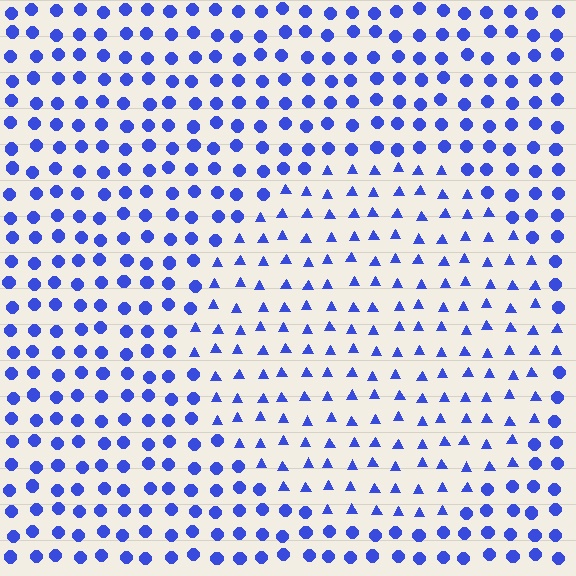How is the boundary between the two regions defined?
The boundary is defined by a change in element shape: triangles inside vs. circles outside. All elements share the same color and spacing.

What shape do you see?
I see a circle.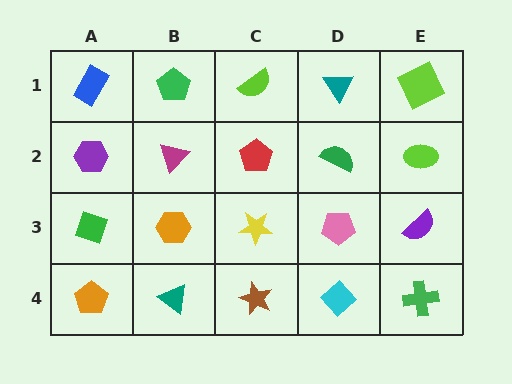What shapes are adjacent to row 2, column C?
A lime semicircle (row 1, column C), a yellow star (row 3, column C), a magenta triangle (row 2, column B), a green semicircle (row 2, column D).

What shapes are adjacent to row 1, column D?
A green semicircle (row 2, column D), a lime semicircle (row 1, column C), a lime square (row 1, column E).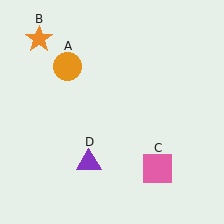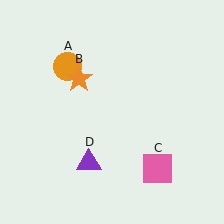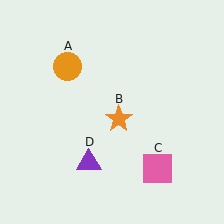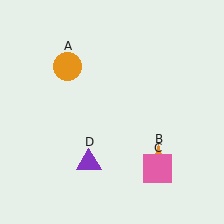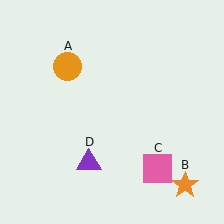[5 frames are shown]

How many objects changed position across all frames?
1 object changed position: orange star (object B).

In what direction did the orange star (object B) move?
The orange star (object B) moved down and to the right.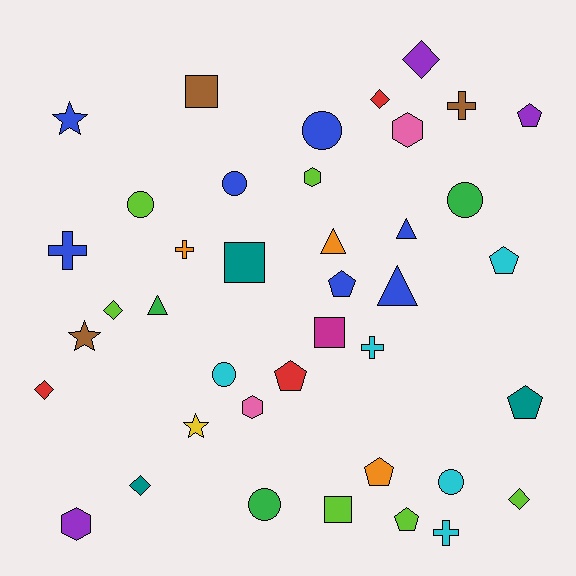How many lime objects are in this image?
There are 6 lime objects.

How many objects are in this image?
There are 40 objects.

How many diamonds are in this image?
There are 6 diamonds.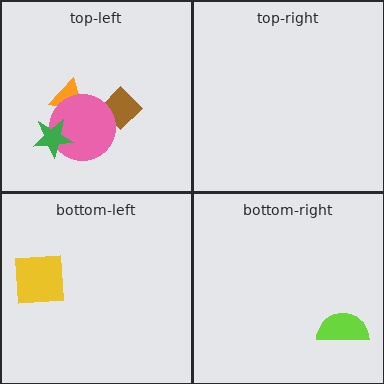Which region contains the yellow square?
The bottom-left region.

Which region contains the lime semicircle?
The bottom-right region.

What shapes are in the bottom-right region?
The lime semicircle.